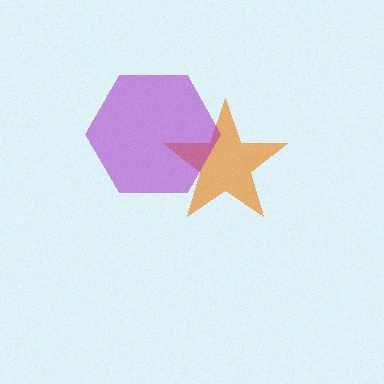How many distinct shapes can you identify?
There are 2 distinct shapes: an orange star, a purple hexagon.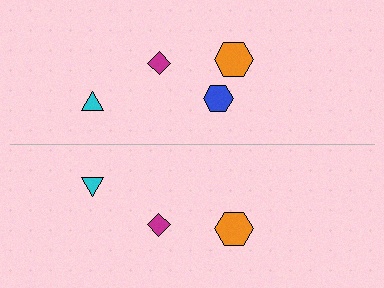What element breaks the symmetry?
A blue hexagon is missing from the bottom side.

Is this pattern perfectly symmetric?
No, the pattern is not perfectly symmetric. A blue hexagon is missing from the bottom side.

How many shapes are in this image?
There are 7 shapes in this image.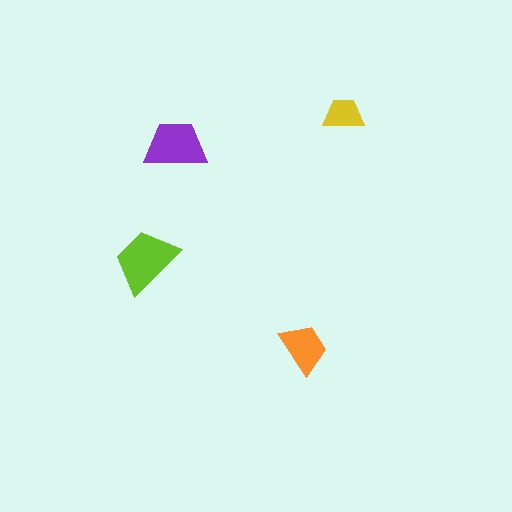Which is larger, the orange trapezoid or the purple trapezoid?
The purple one.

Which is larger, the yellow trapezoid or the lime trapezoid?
The lime one.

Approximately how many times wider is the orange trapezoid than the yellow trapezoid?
About 1.5 times wider.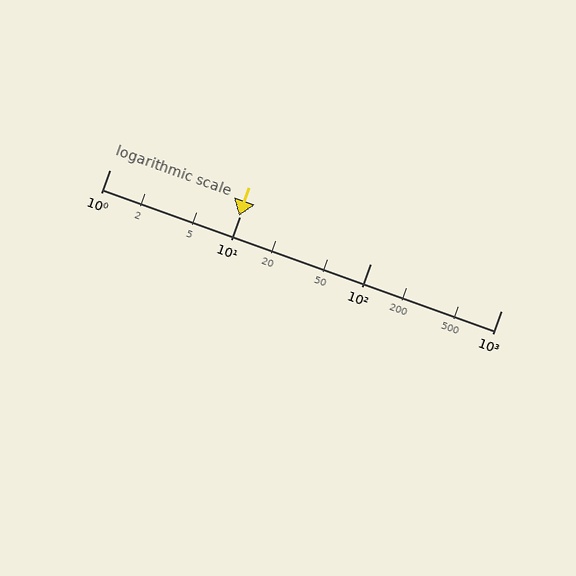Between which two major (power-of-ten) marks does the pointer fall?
The pointer is between 1 and 10.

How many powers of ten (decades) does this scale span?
The scale spans 3 decades, from 1 to 1000.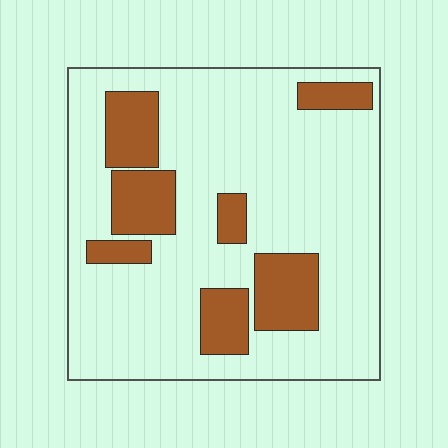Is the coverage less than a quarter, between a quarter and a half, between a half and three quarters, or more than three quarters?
Less than a quarter.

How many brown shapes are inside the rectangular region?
7.